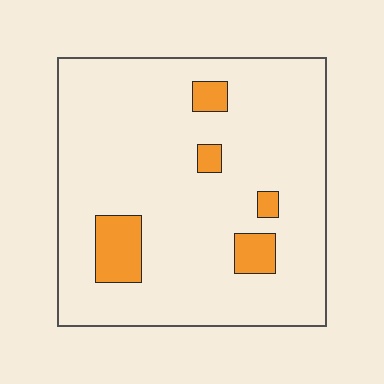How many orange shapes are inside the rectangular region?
5.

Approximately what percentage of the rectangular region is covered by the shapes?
Approximately 10%.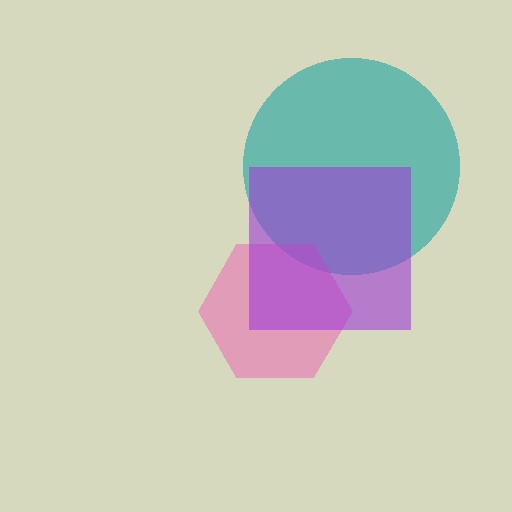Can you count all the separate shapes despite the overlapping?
Yes, there are 3 separate shapes.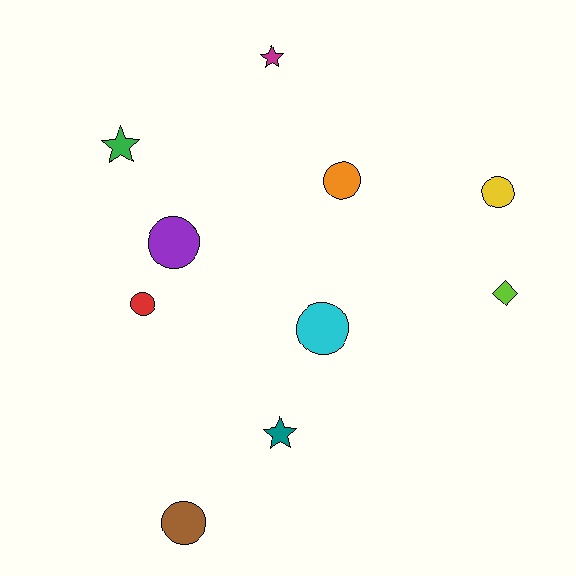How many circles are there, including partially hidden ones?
There are 6 circles.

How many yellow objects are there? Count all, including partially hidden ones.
There is 1 yellow object.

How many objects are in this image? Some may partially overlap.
There are 10 objects.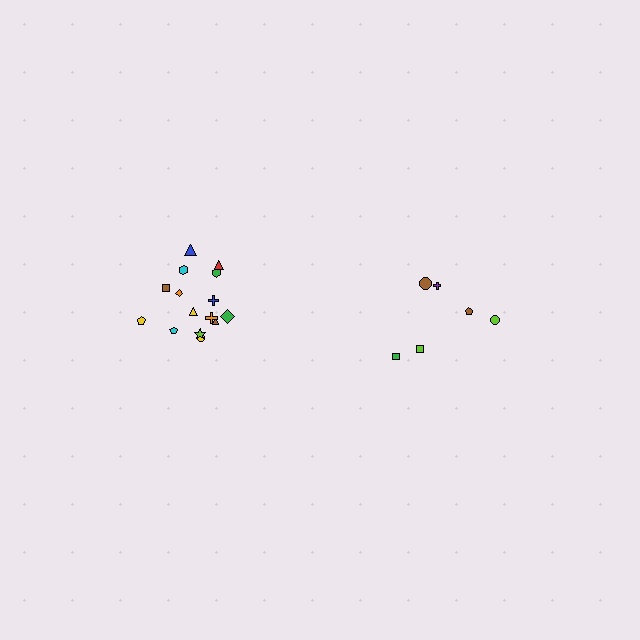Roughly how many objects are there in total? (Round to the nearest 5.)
Roughly 20 objects in total.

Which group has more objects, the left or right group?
The left group.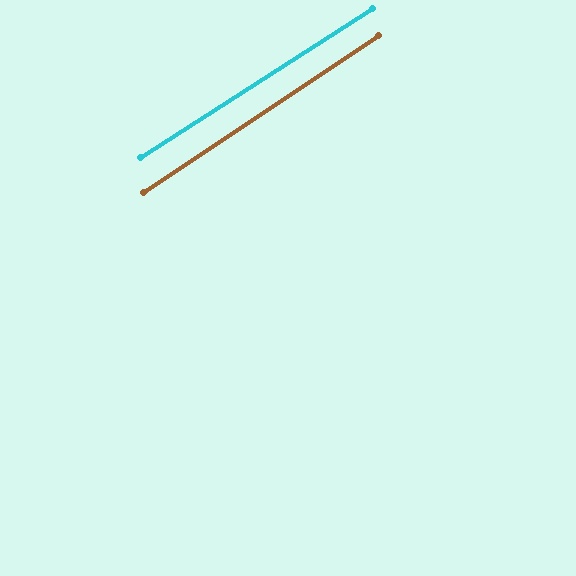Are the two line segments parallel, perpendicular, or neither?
Parallel — their directions differ by only 1.0°.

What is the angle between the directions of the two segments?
Approximately 1 degree.